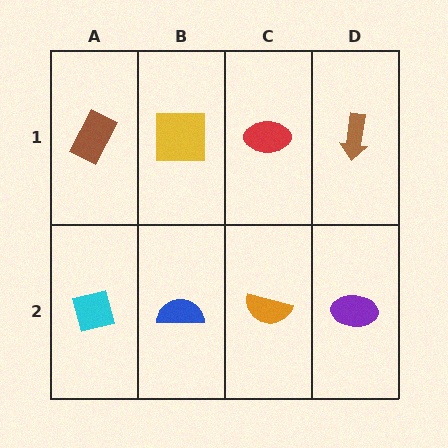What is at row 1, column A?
A brown rectangle.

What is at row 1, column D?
A brown arrow.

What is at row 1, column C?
A red ellipse.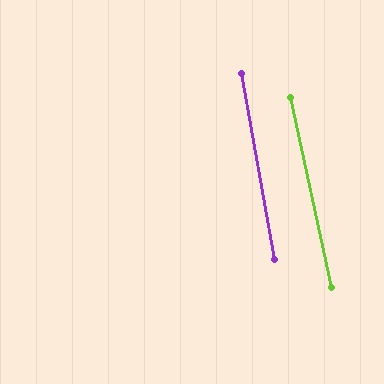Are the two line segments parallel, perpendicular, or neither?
Parallel — their directions differ by only 1.8°.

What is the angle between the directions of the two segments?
Approximately 2 degrees.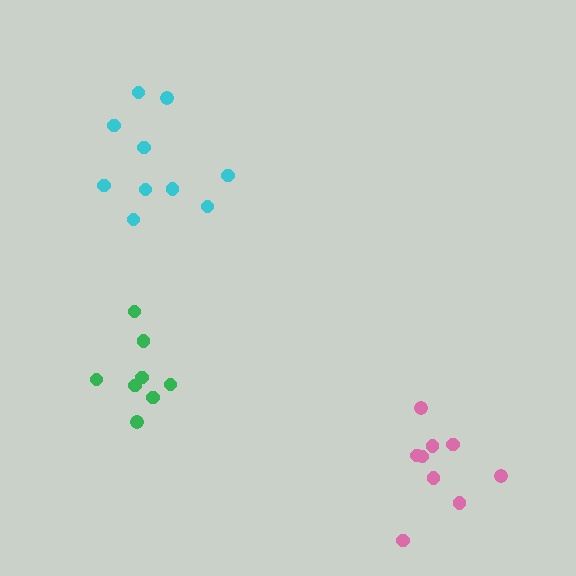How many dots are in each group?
Group 1: 10 dots, Group 2: 8 dots, Group 3: 9 dots (27 total).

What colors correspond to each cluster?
The clusters are colored: cyan, green, pink.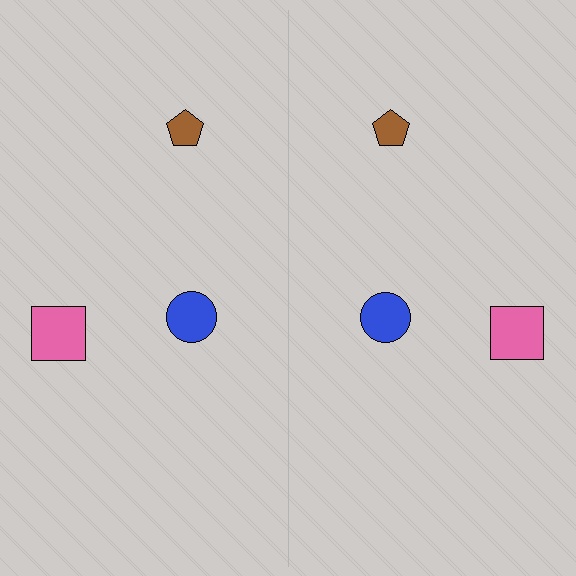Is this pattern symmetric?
Yes, this pattern has bilateral (reflection) symmetry.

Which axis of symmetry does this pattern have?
The pattern has a vertical axis of symmetry running through the center of the image.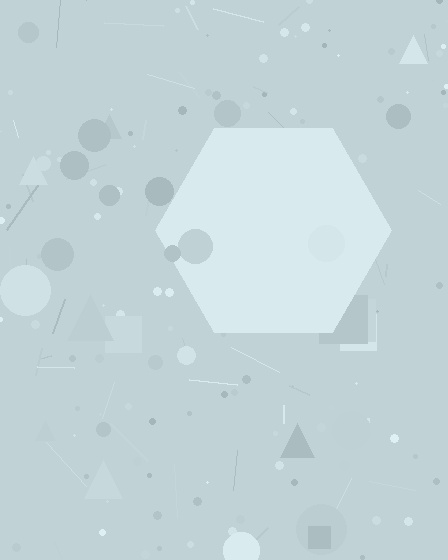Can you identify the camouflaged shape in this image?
The camouflaged shape is a hexagon.